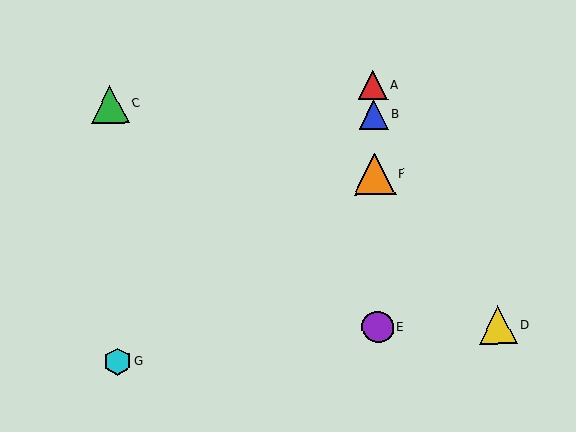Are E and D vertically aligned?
No, E is at x≈378 and D is at x≈498.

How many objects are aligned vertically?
4 objects (A, B, E, F) are aligned vertically.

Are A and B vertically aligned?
Yes, both are at x≈373.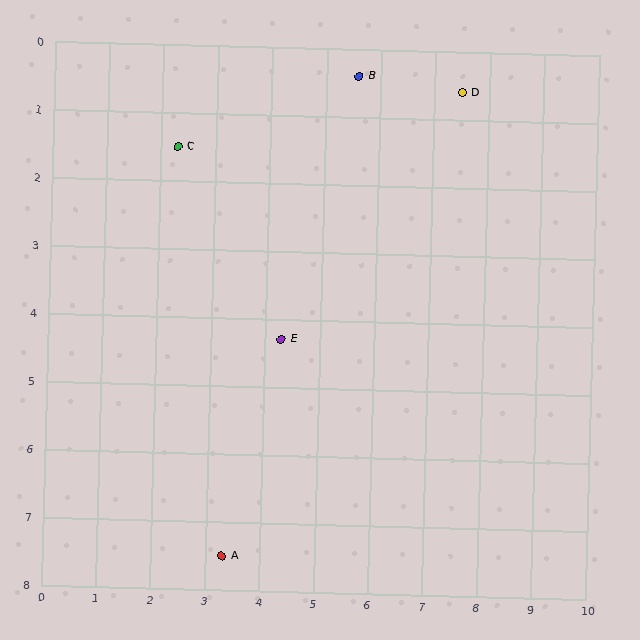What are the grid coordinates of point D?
Point D is at approximately (7.5, 0.6).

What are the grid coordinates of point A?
Point A is at approximately (3.3, 7.5).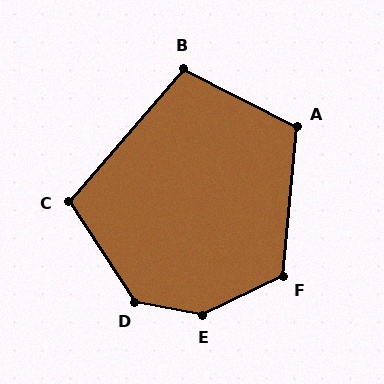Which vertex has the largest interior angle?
E, at approximately 143 degrees.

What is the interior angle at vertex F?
Approximately 121 degrees (obtuse).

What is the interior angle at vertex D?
Approximately 135 degrees (obtuse).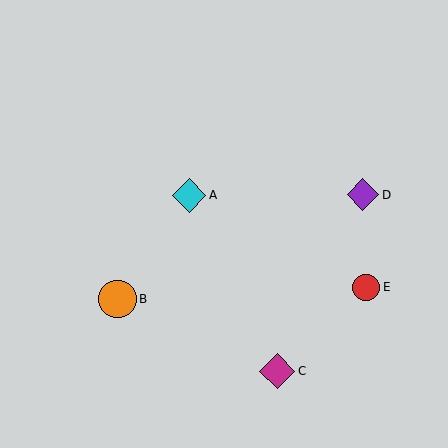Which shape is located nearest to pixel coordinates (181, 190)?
The cyan diamond (labeled A) at (189, 195) is nearest to that location.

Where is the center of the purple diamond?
The center of the purple diamond is at (363, 195).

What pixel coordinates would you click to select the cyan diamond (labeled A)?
Click at (189, 195) to select the cyan diamond A.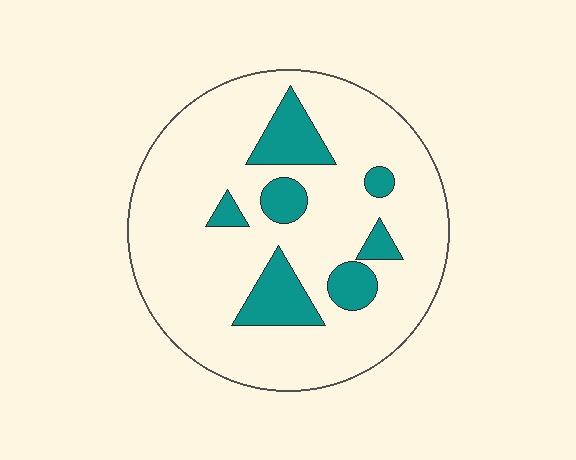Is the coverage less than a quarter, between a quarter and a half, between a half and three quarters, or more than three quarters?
Less than a quarter.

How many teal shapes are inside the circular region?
7.